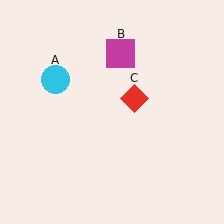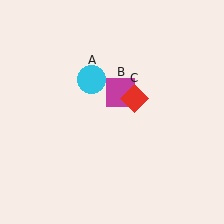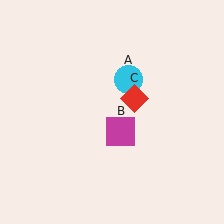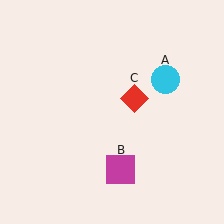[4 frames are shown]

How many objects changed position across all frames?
2 objects changed position: cyan circle (object A), magenta square (object B).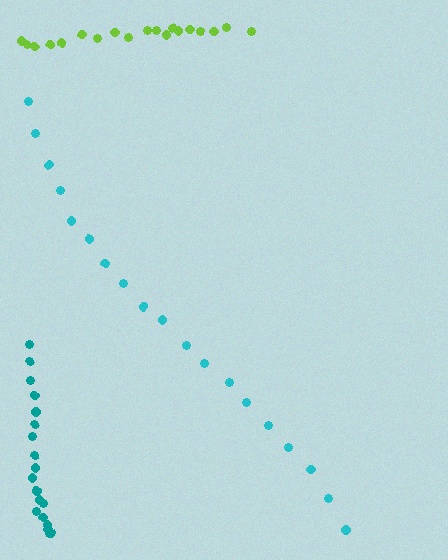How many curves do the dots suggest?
There are 3 distinct paths.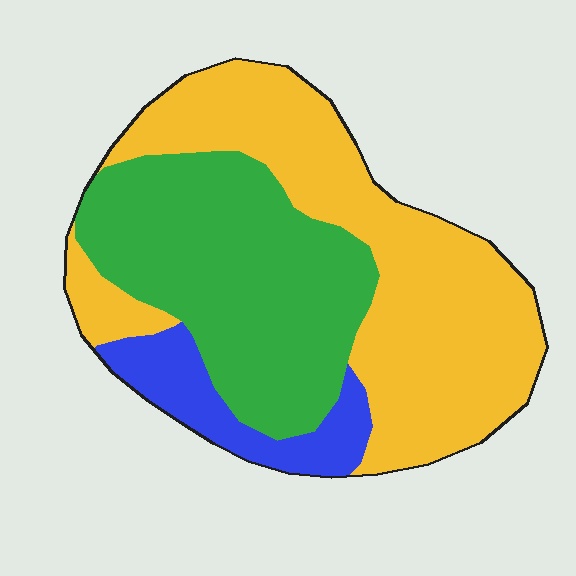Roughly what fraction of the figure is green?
Green takes up about two fifths (2/5) of the figure.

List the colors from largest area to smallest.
From largest to smallest: yellow, green, blue.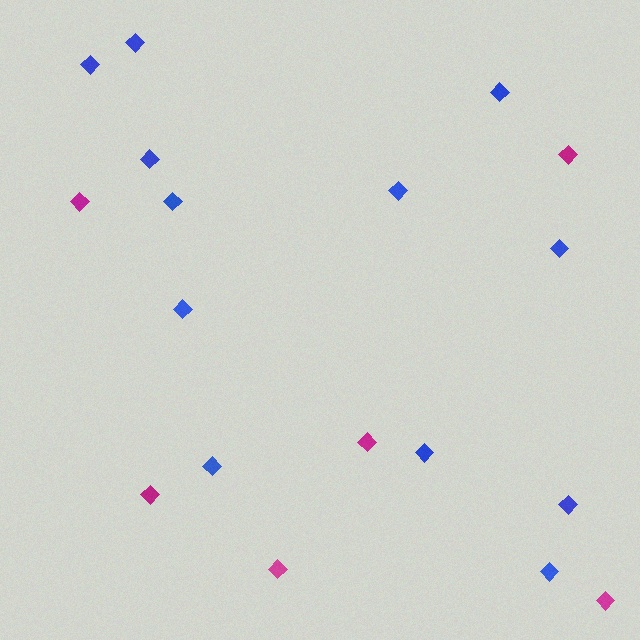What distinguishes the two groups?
There are 2 groups: one group of magenta diamonds (6) and one group of blue diamonds (12).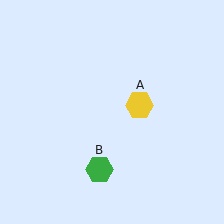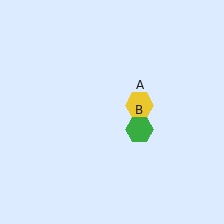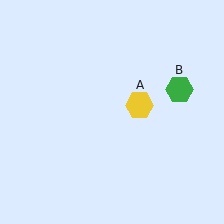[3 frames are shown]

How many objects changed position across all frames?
1 object changed position: green hexagon (object B).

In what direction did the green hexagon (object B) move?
The green hexagon (object B) moved up and to the right.